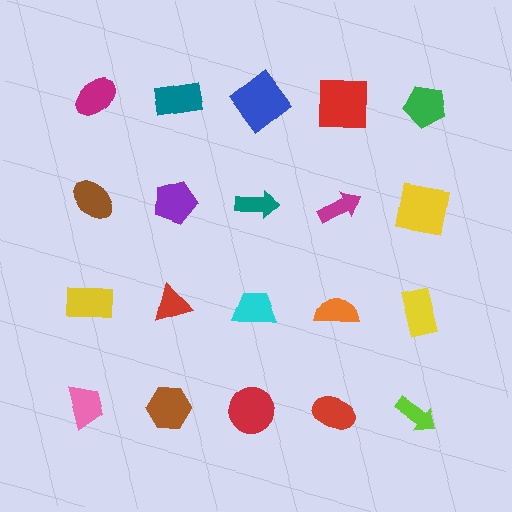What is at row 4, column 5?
A lime arrow.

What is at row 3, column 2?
A red triangle.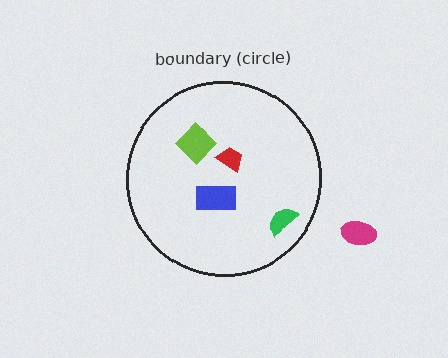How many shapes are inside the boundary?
4 inside, 1 outside.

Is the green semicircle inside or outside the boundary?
Inside.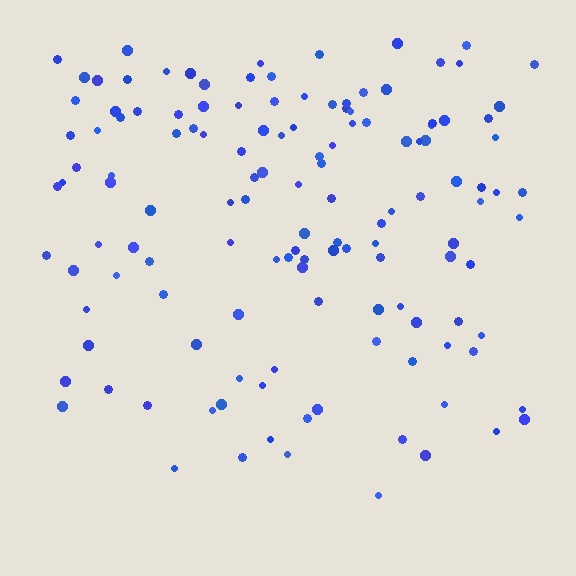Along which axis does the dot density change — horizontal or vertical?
Vertical.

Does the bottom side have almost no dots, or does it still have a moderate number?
Still a moderate number, just noticeably fewer than the top.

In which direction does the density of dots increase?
From bottom to top, with the top side densest.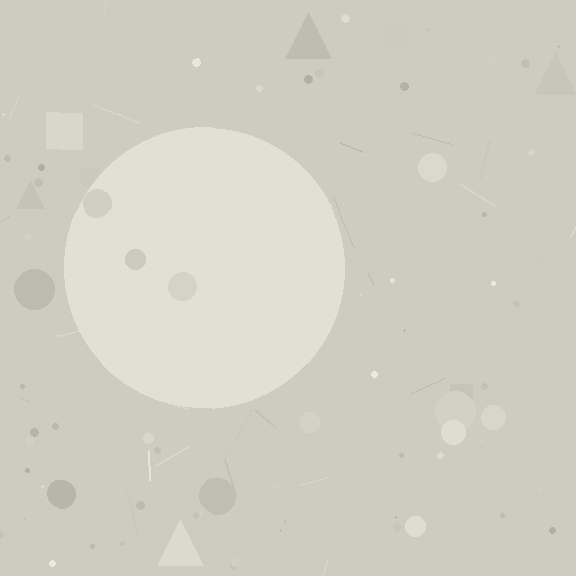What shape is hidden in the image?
A circle is hidden in the image.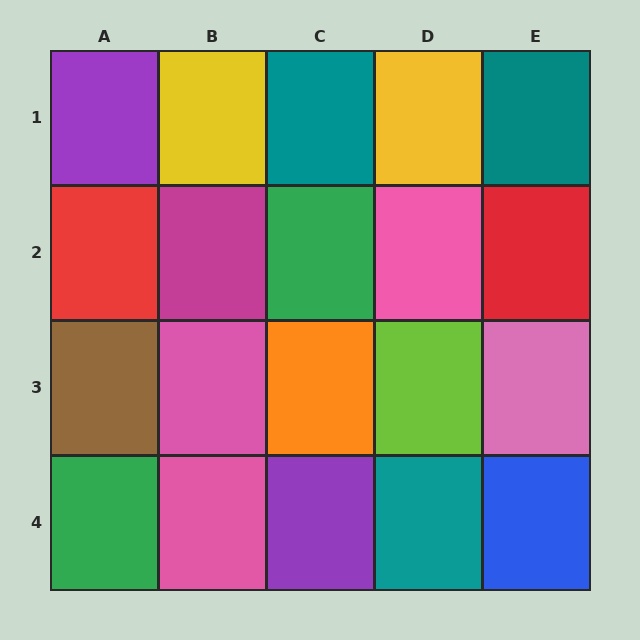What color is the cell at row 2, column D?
Pink.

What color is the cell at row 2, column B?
Magenta.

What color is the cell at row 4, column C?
Purple.